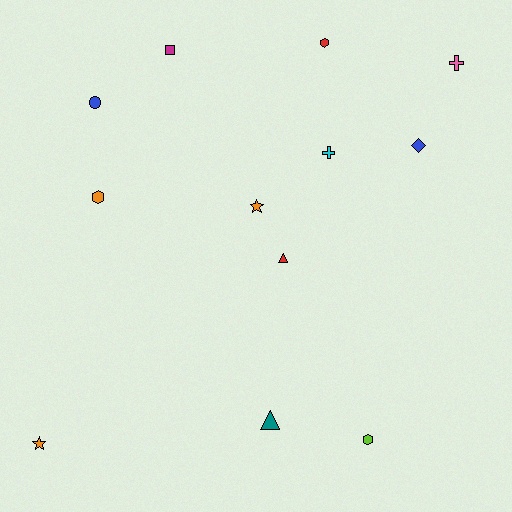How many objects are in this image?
There are 12 objects.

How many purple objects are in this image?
There are no purple objects.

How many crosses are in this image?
There are 2 crosses.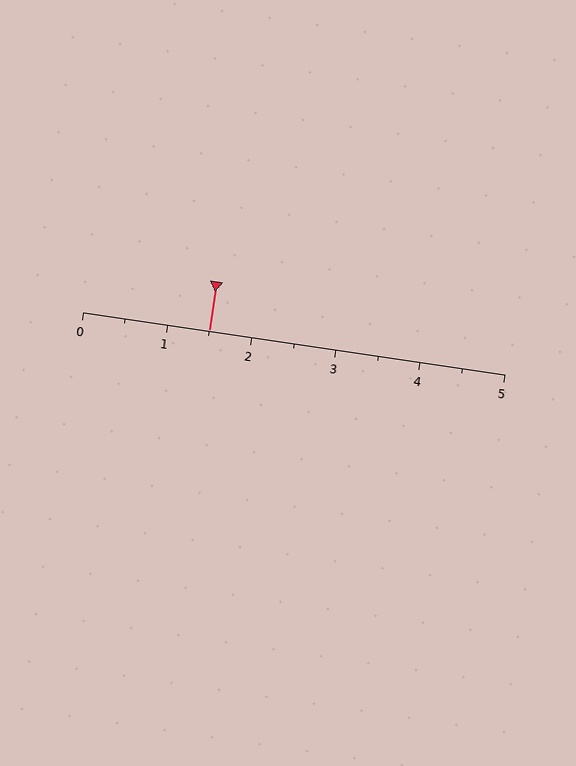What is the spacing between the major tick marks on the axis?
The major ticks are spaced 1 apart.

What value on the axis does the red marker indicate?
The marker indicates approximately 1.5.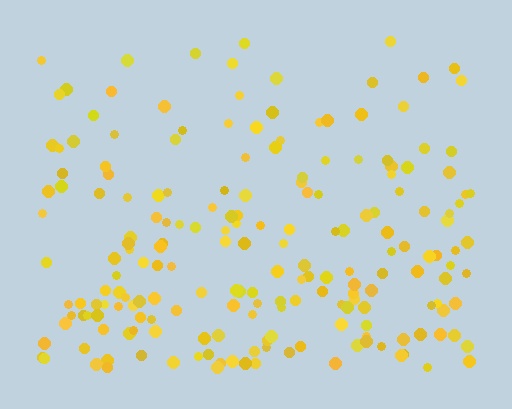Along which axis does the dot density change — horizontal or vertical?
Vertical.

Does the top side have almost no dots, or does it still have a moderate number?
Still a moderate number, just noticeably fewer than the bottom.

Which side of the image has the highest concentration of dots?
The bottom.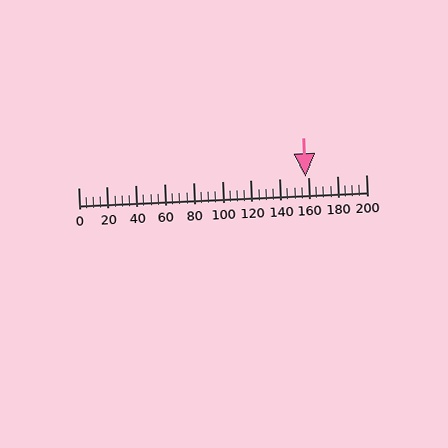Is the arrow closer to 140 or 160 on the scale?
The arrow is closer to 160.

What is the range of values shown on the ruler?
The ruler shows values from 0 to 200.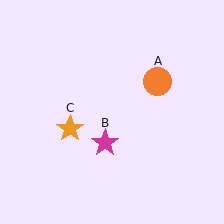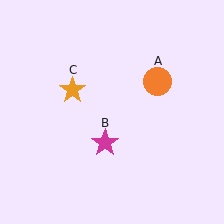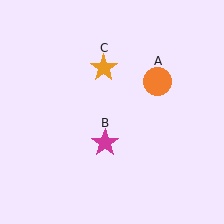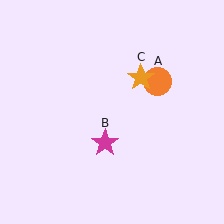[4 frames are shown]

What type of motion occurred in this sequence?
The orange star (object C) rotated clockwise around the center of the scene.